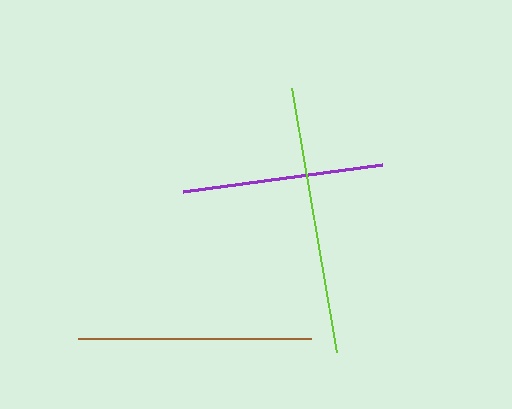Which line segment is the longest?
The lime line is the longest at approximately 268 pixels.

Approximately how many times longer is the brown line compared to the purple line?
The brown line is approximately 1.2 times the length of the purple line.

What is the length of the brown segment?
The brown segment is approximately 233 pixels long.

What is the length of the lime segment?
The lime segment is approximately 268 pixels long.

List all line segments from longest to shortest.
From longest to shortest: lime, brown, purple.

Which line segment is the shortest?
The purple line is the shortest at approximately 201 pixels.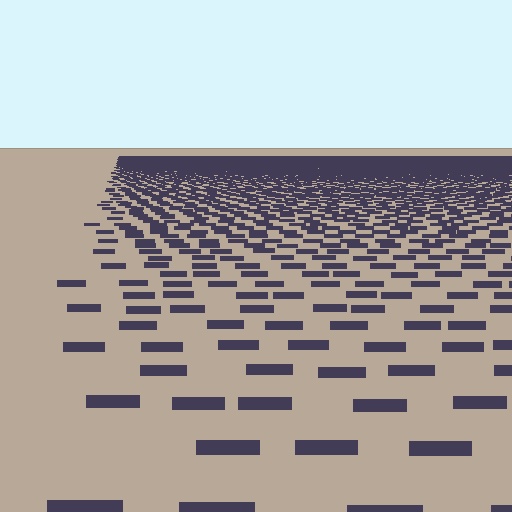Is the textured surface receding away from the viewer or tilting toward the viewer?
The surface is receding away from the viewer. Texture elements get smaller and denser toward the top.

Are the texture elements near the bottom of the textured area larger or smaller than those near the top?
Larger. Near the bottom, elements are closer to the viewer and appear at a bigger on-screen size.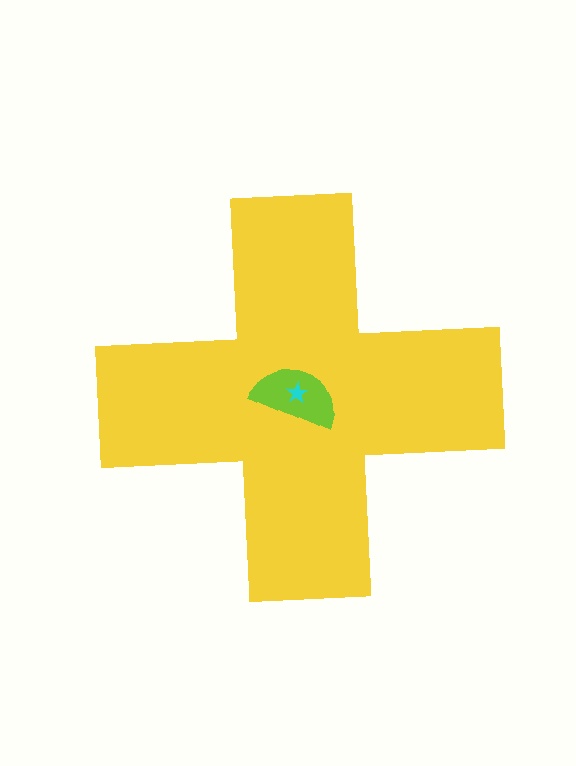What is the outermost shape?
The yellow cross.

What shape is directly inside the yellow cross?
The lime semicircle.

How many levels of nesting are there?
3.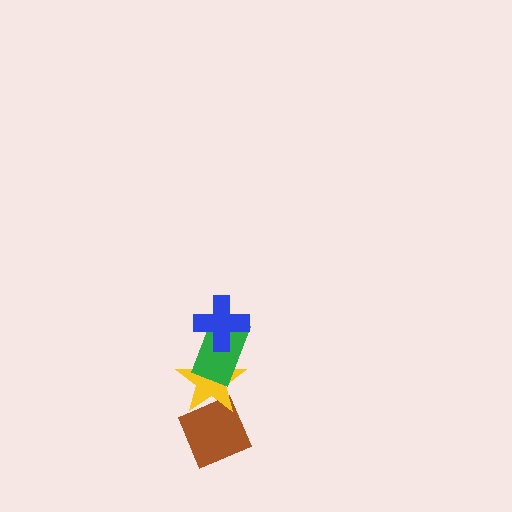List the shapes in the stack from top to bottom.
From top to bottom: the blue cross, the green rectangle, the yellow star, the brown diamond.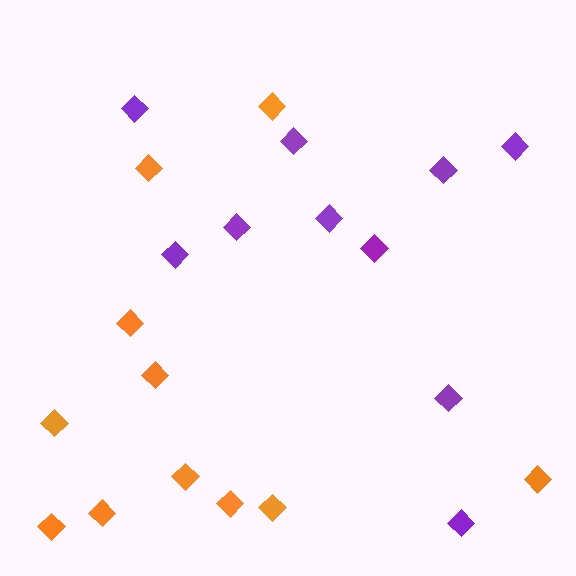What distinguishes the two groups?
There are 2 groups: one group of orange diamonds (11) and one group of purple diamonds (10).